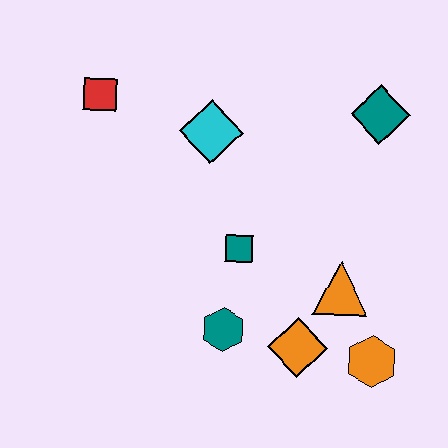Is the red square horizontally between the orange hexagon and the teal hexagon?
No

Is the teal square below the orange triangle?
No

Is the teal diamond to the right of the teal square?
Yes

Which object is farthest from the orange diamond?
The red square is farthest from the orange diamond.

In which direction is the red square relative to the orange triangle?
The red square is to the left of the orange triangle.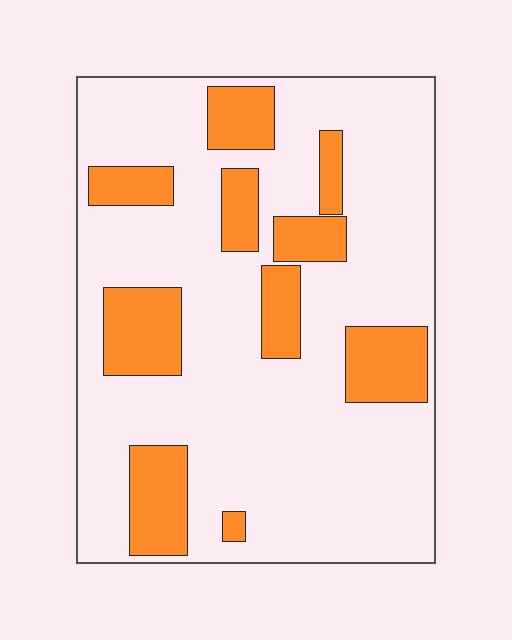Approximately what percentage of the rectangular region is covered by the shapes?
Approximately 25%.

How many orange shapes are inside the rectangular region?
10.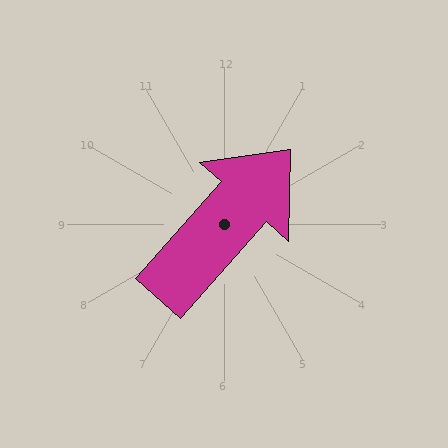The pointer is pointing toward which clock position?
Roughly 1 o'clock.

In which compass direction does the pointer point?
Northeast.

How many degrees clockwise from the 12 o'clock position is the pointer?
Approximately 42 degrees.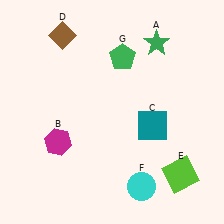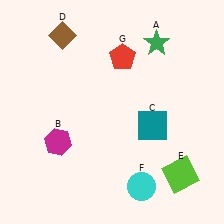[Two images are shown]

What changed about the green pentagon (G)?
In Image 1, G is green. In Image 2, it changed to red.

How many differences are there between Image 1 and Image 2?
There is 1 difference between the two images.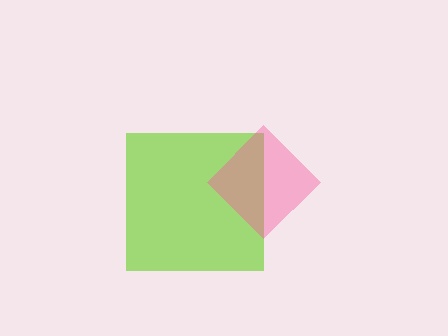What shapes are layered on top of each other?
The layered shapes are: a lime square, a pink diamond.